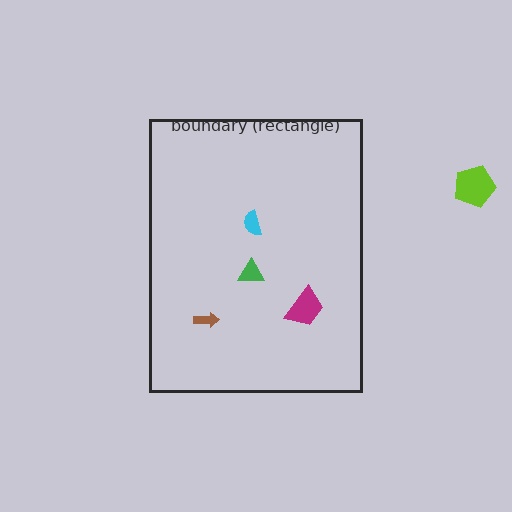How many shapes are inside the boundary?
4 inside, 1 outside.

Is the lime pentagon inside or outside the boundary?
Outside.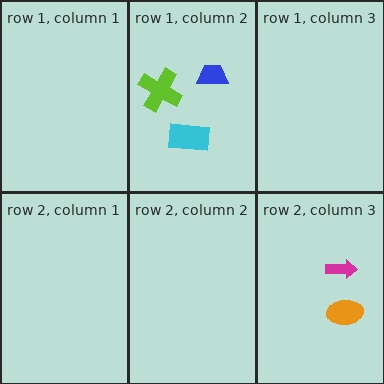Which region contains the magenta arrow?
The row 2, column 3 region.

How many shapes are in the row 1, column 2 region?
3.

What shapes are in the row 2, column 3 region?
The magenta arrow, the orange ellipse.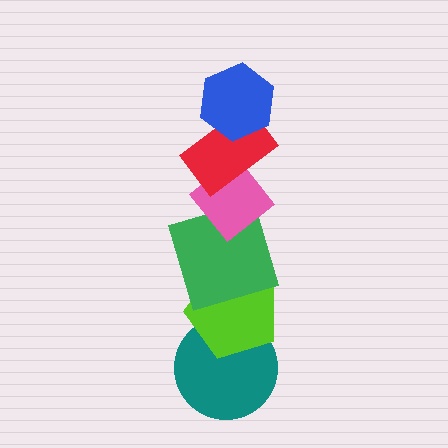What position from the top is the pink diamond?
The pink diamond is 3rd from the top.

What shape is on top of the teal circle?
The lime pentagon is on top of the teal circle.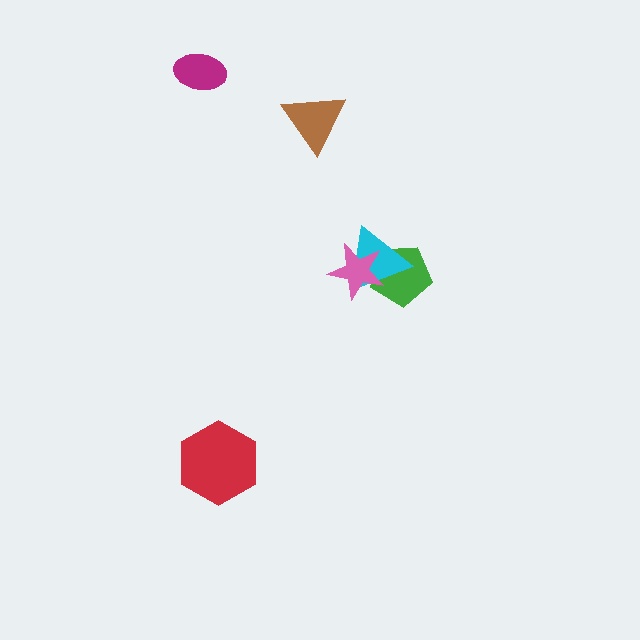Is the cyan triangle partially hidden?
Yes, it is partially covered by another shape.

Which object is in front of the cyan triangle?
The pink star is in front of the cyan triangle.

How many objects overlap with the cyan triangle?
2 objects overlap with the cyan triangle.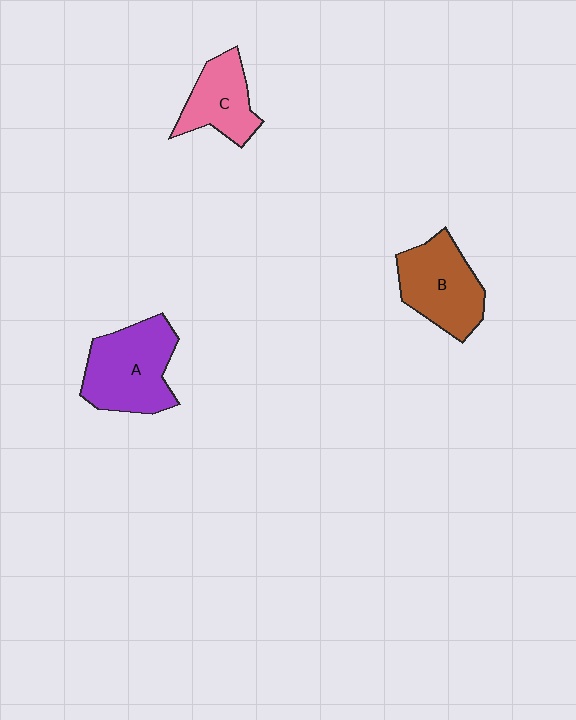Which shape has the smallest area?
Shape C (pink).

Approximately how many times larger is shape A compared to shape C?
Approximately 1.5 times.